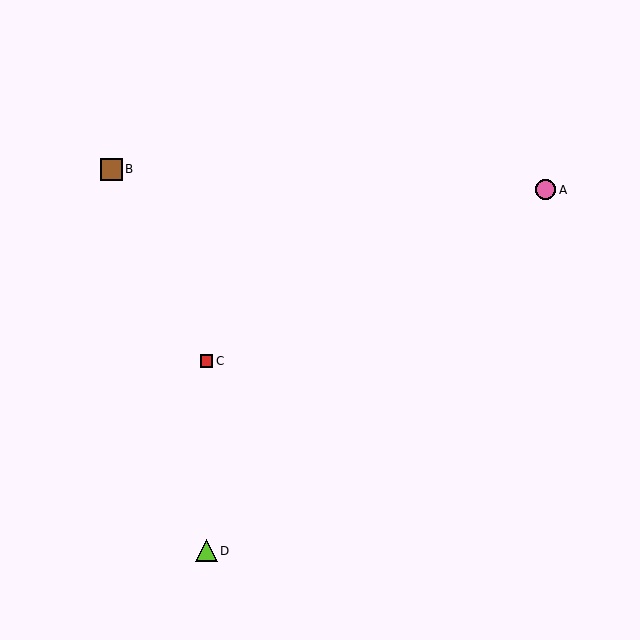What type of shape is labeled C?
Shape C is a red square.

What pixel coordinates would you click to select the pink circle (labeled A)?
Click at (546, 190) to select the pink circle A.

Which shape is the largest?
The brown square (labeled B) is the largest.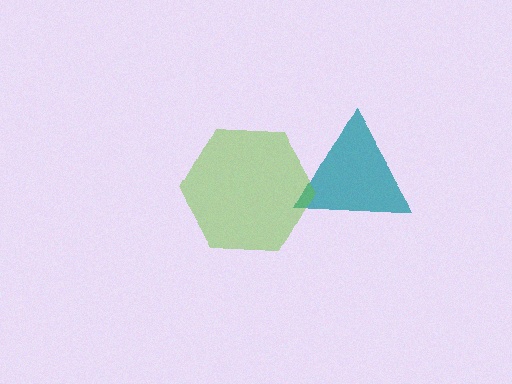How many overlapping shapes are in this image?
There are 2 overlapping shapes in the image.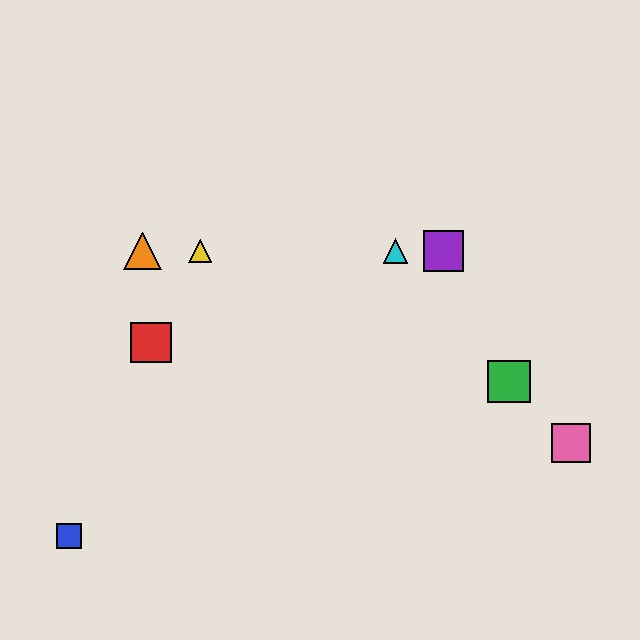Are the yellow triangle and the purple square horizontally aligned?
Yes, both are at y≈251.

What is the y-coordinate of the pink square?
The pink square is at y≈443.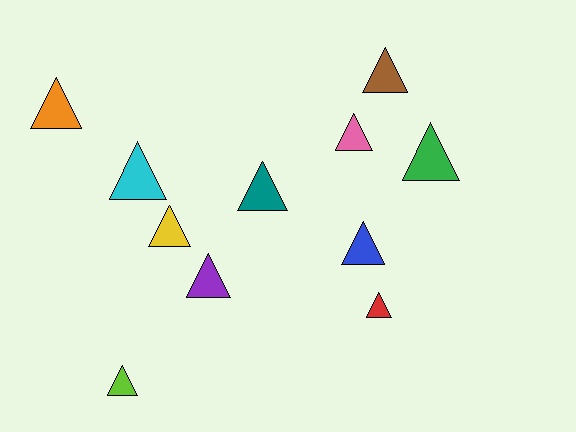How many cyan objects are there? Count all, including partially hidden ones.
There is 1 cyan object.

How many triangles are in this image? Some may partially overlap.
There are 11 triangles.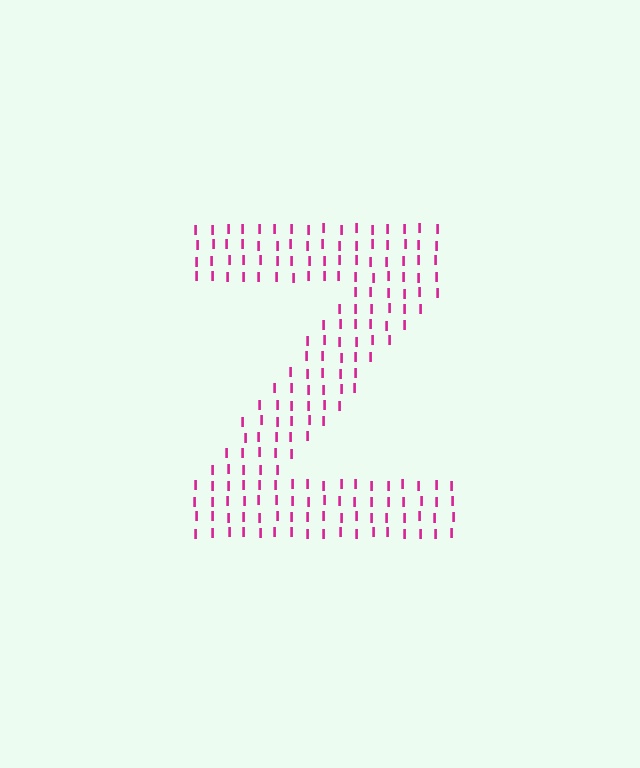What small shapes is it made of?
It is made of small letter I's.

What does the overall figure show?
The overall figure shows the letter Z.